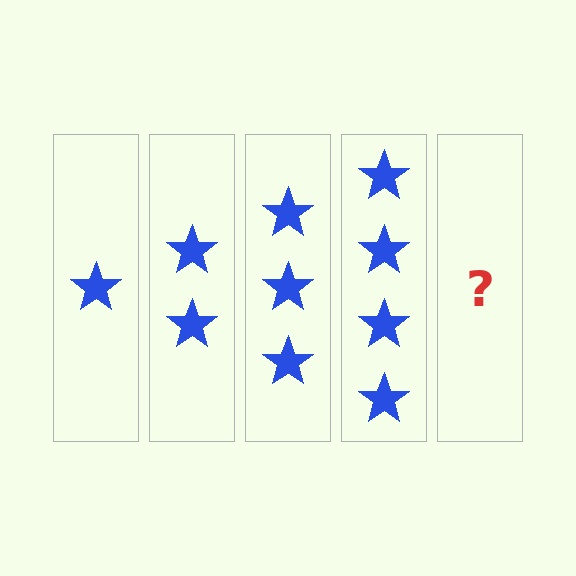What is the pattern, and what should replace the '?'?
The pattern is that each step adds one more star. The '?' should be 5 stars.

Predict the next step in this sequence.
The next step is 5 stars.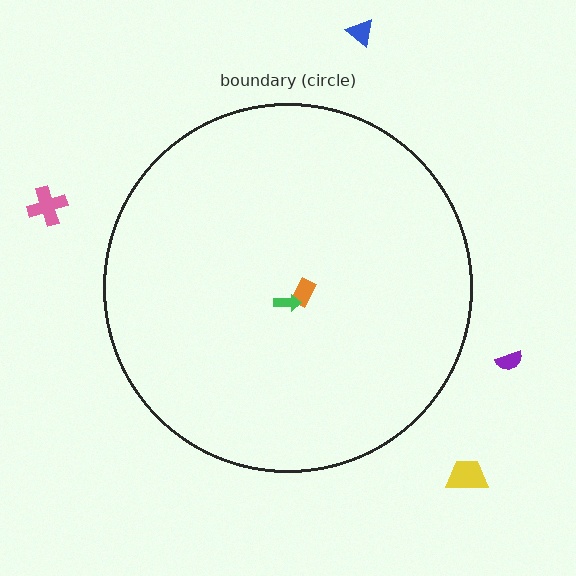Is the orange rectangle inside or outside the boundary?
Inside.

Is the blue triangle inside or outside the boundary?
Outside.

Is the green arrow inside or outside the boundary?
Inside.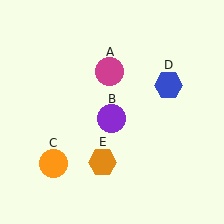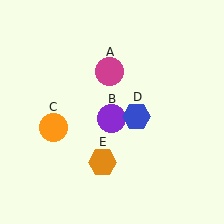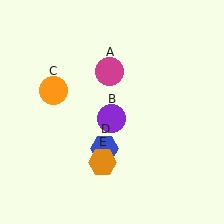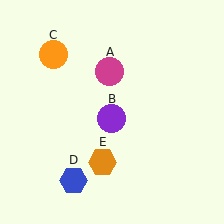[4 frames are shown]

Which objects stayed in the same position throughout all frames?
Magenta circle (object A) and purple circle (object B) and orange hexagon (object E) remained stationary.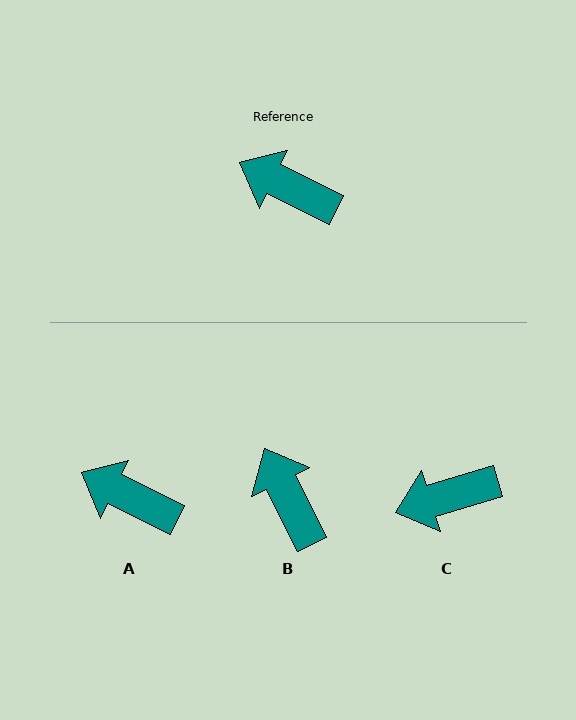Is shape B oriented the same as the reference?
No, it is off by about 38 degrees.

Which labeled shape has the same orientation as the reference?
A.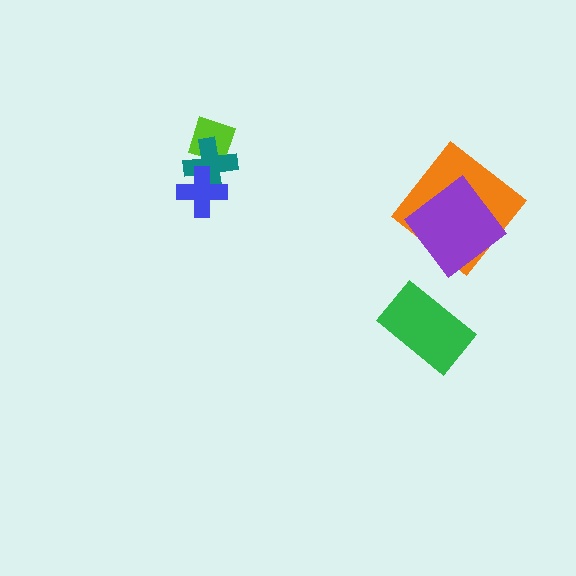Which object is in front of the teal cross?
The blue cross is in front of the teal cross.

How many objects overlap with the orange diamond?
1 object overlaps with the orange diamond.